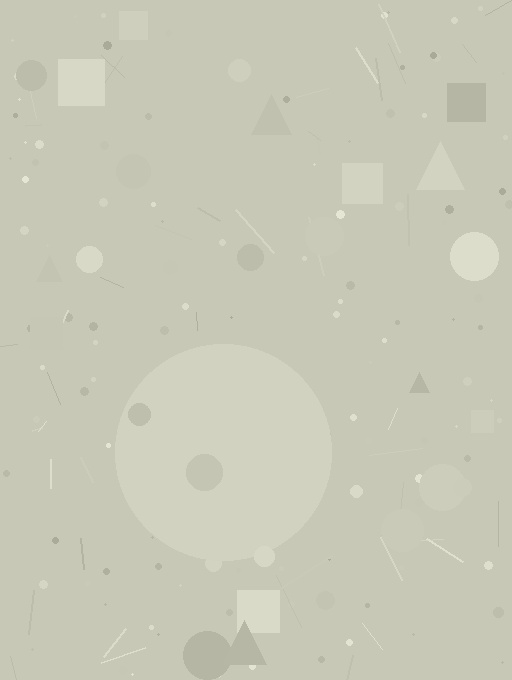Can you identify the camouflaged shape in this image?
The camouflaged shape is a circle.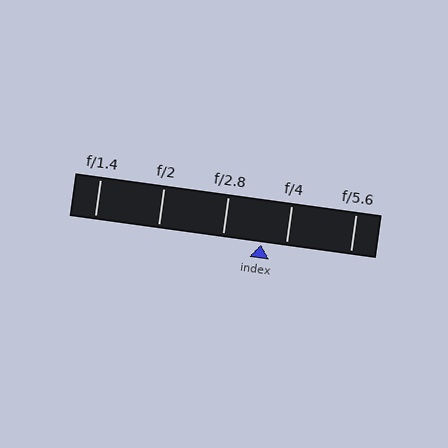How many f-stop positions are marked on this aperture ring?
There are 5 f-stop positions marked.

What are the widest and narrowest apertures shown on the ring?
The widest aperture shown is f/1.4 and the narrowest is f/5.6.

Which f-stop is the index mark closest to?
The index mark is closest to f/4.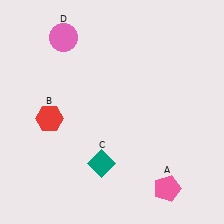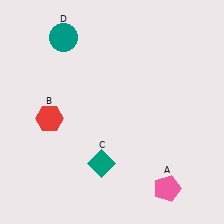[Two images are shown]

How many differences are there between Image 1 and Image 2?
There is 1 difference between the two images.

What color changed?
The circle (D) changed from pink in Image 1 to teal in Image 2.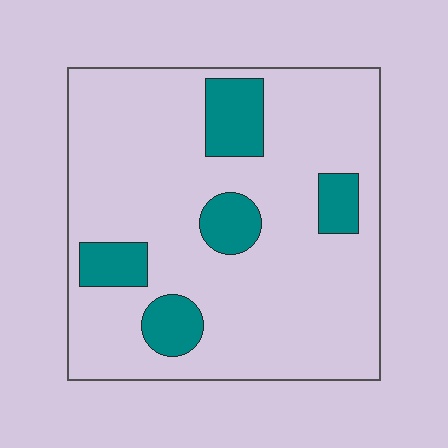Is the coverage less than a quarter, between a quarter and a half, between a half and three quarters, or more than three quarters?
Less than a quarter.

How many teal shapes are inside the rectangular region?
5.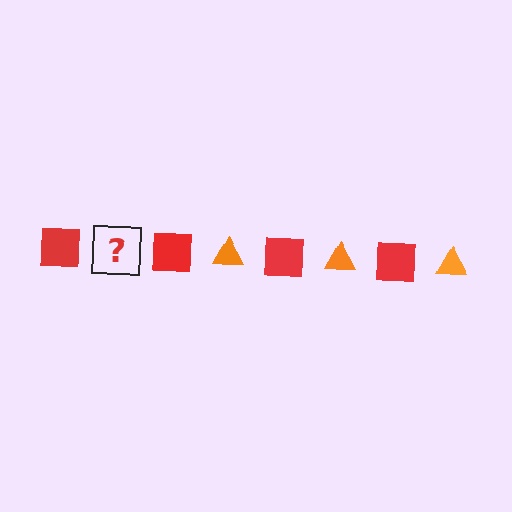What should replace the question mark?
The question mark should be replaced with an orange triangle.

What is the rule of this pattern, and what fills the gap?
The rule is that the pattern alternates between red square and orange triangle. The gap should be filled with an orange triangle.